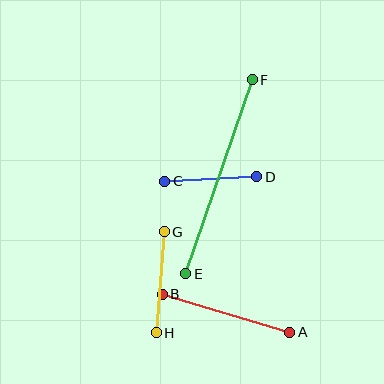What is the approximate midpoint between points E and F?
The midpoint is at approximately (219, 177) pixels.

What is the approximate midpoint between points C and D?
The midpoint is at approximately (211, 179) pixels.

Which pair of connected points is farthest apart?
Points E and F are farthest apart.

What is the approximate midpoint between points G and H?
The midpoint is at approximately (160, 282) pixels.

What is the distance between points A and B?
The distance is approximately 133 pixels.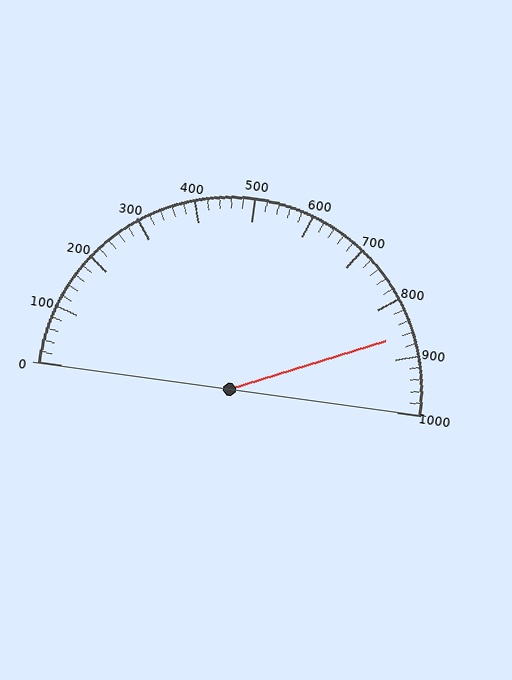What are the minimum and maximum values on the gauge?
The gauge ranges from 0 to 1000.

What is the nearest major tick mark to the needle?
The nearest major tick mark is 900.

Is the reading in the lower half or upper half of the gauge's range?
The reading is in the upper half of the range (0 to 1000).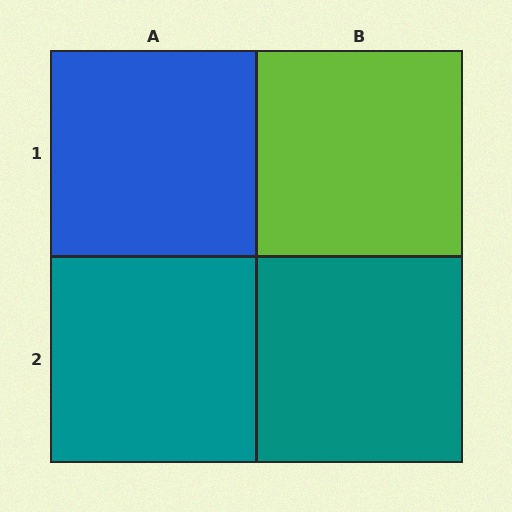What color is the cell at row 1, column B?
Lime.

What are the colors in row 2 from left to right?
Teal, teal.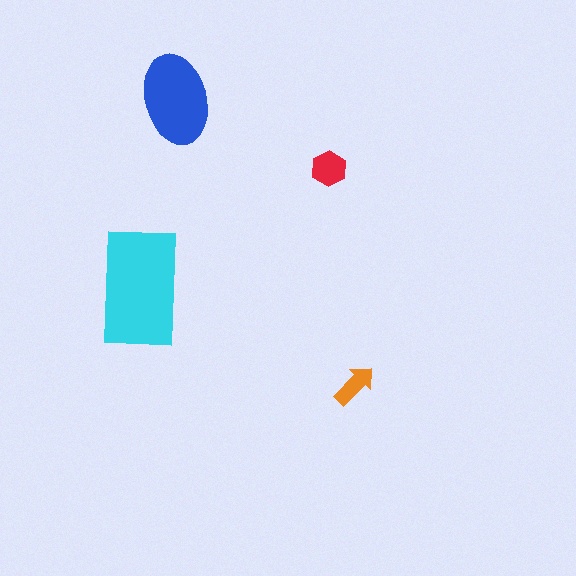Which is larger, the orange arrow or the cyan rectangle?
The cyan rectangle.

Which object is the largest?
The cyan rectangle.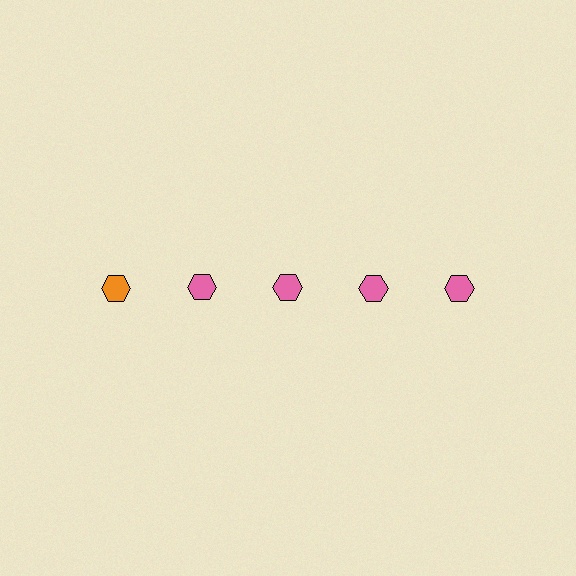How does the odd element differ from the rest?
It has a different color: orange instead of pink.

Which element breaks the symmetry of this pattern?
The orange hexagon in the top row, leftmost column breaks the symmetry. All other shapes are pink hexagons.